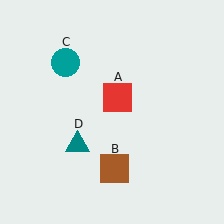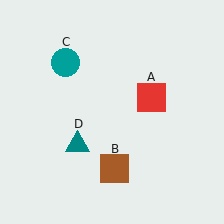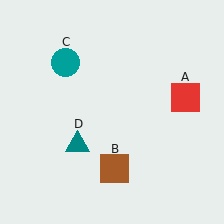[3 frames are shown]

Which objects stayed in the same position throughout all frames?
Brown square (object B) and teal circle (object C) and teal triangle (object D) remained stationary.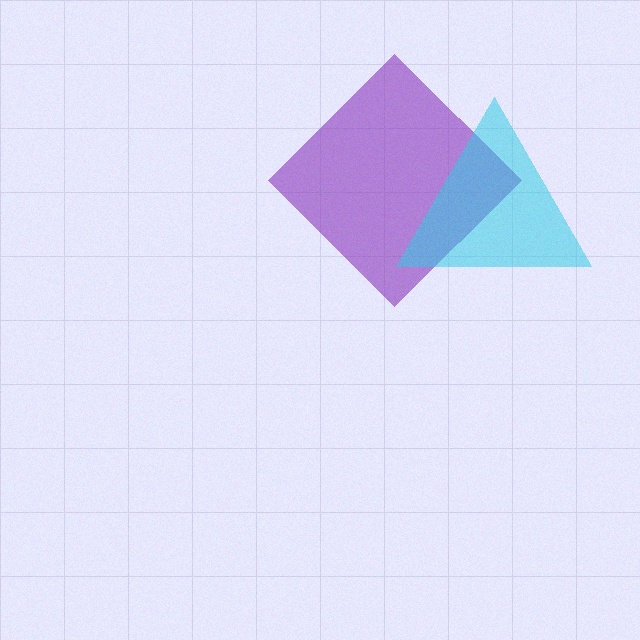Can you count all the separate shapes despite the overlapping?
Yes, there are 2 separate shapes.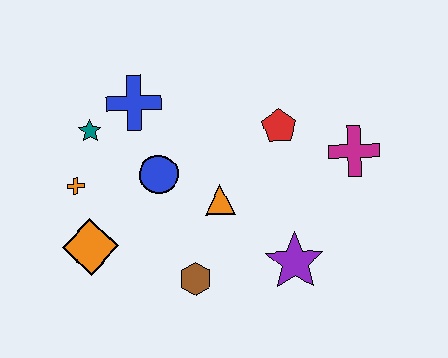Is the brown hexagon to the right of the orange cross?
Yes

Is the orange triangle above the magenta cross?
No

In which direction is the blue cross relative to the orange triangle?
The blue cross is above the orange triangle.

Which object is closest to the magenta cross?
The red pentagon is closest to the magenta cross.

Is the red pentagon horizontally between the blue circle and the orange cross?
No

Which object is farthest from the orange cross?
The magenta cross is farthest from the orange cross.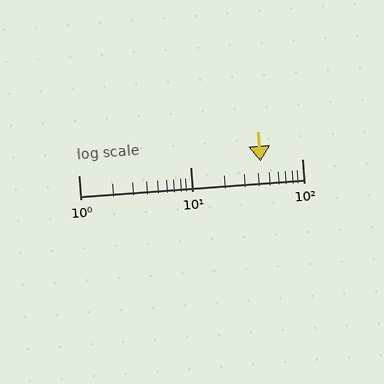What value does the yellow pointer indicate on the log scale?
The pointer indicates approximately 43.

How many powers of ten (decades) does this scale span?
The scale spans 2 decades, from 1 to 100.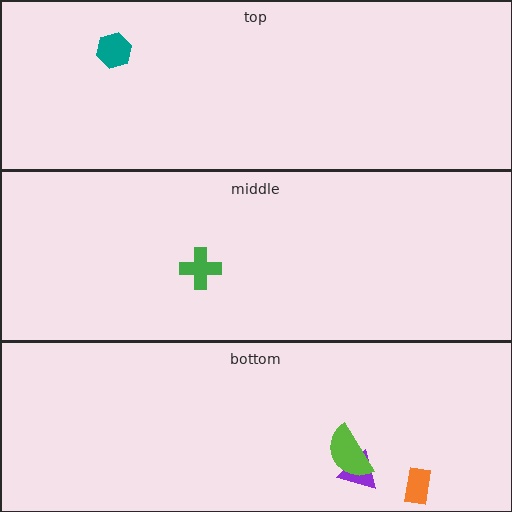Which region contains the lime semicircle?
The bottom region.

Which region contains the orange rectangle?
The bottom region.